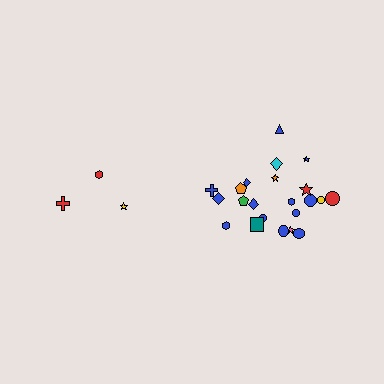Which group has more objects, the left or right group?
The right group.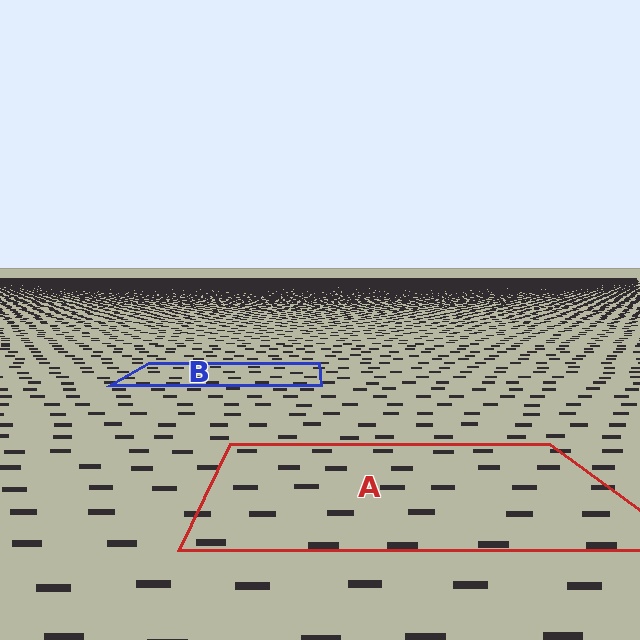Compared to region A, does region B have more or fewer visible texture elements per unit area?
Region B has more texture elements per unit area — they are packed more densely because it is farther away.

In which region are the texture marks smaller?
The texture marks are smaller in region B, because it is farther away.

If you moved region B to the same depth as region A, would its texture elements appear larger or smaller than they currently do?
They would appear larger. At a closer depth, the same texture elements are projected at a bigger on-screen size.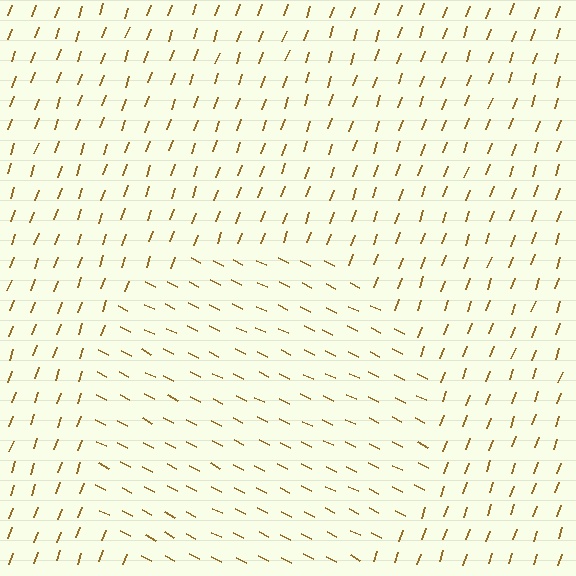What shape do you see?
I see a circle.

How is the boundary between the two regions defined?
The boundary is defined purely by a change in line orientation (approximately 83 degrees difference). All lines are the same color and thickness.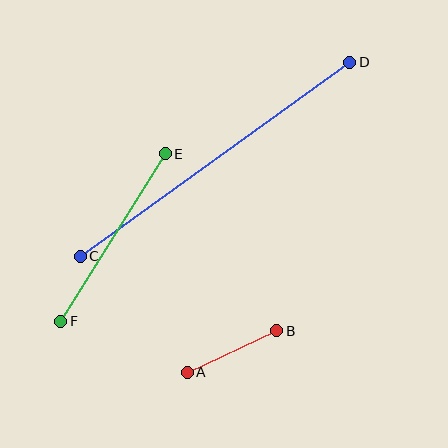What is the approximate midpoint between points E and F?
The midpoint is at approximately (113, 237) pixels.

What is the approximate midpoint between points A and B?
The midpoint is at approximately (232, 352) pixels.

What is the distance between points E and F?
The distance is approximately 198 pixels.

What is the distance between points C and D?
The distance is approximately 332 pixels.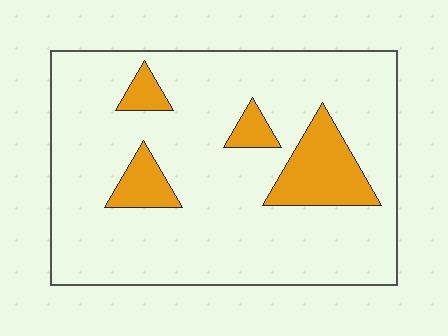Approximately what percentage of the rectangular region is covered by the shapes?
Approximately 15%.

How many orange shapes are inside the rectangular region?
4.